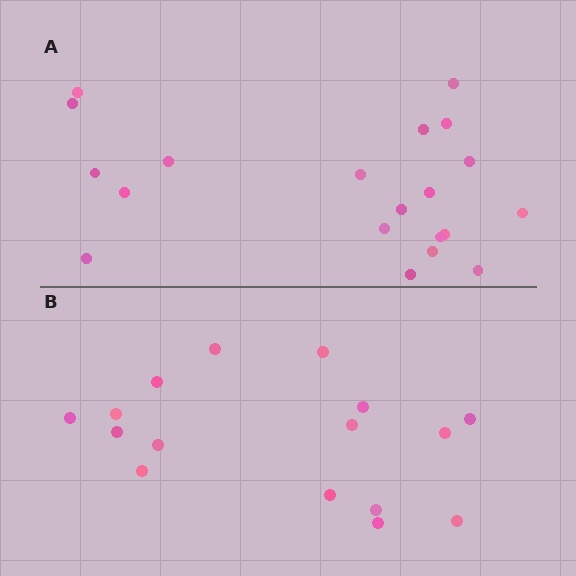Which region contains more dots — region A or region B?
Region A (the top region) has more dots.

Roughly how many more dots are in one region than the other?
Region A has about 4 more dots than region B.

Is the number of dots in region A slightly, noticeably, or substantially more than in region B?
Region A has noticeably more, but not dramatically so. The ratio is roughly 1.2 to 1.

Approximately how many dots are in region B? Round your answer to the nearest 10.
About 20 dots. (The exact count is 16, which rounds to 20.)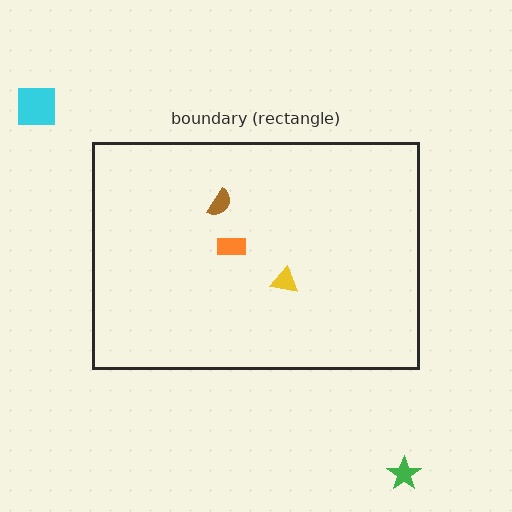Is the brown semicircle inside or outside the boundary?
Inside.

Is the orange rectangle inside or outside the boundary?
Inside.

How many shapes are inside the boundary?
3 inside, 2 outside.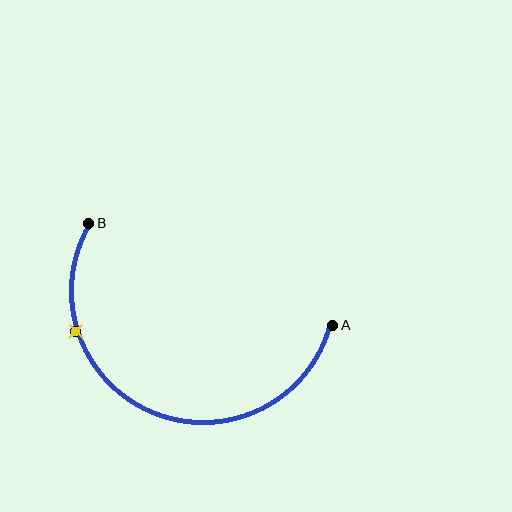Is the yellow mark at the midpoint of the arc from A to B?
No. The yellow mark lies on the arc but is closer to endpoint B. The arc midpoint would be at the point on the curve equidistant along the arc from both A and B.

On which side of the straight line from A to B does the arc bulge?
The arc bulges below the straight line connecting A and B.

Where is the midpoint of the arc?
The arc midpoint is the point on the curve farthest from the straight line joining A and B. It sits below that line.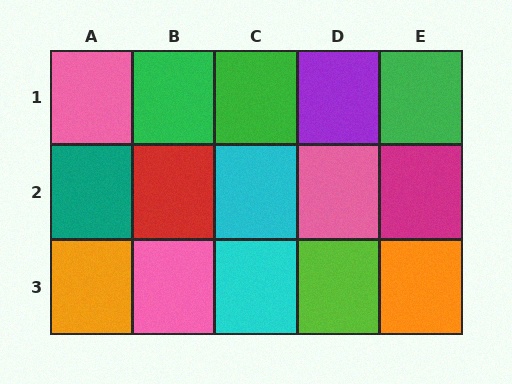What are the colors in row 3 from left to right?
Orange, pink, cyan, lime, orange.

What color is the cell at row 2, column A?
Teal.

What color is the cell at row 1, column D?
Purple.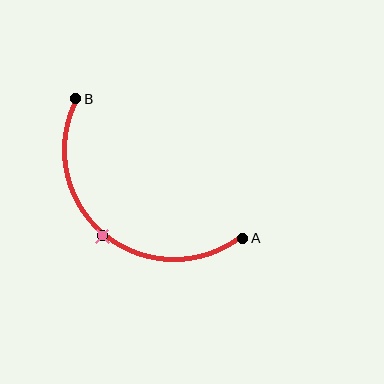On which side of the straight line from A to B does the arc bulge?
The arc bulges below and to the left of the straight line connecting A and B.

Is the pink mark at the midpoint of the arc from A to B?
Yes. The pink mark lies on the arc at equal arc-length from both A and B — it is the arc midpoint.